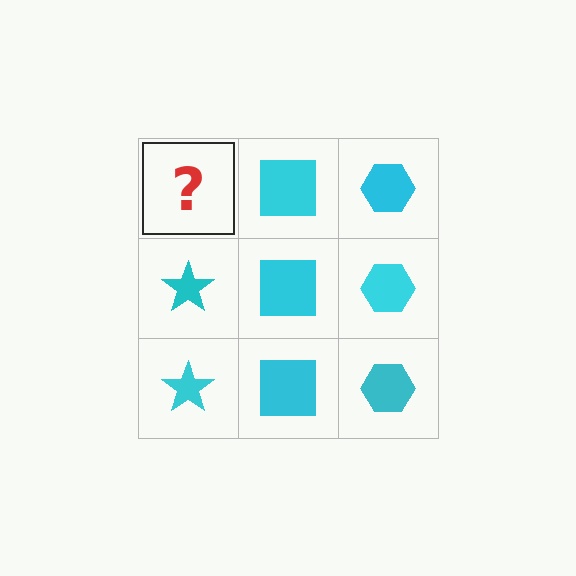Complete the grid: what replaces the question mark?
The question mark should be replaced with a cyan star.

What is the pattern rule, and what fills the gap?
The rule is that each column has a consistent shape. The gap should be filled with a cyan star.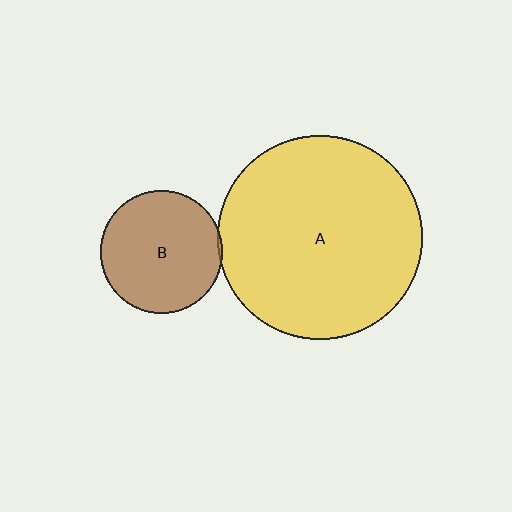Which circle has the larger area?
Circle A (yellow).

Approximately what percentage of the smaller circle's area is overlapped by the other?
Approximately 5%.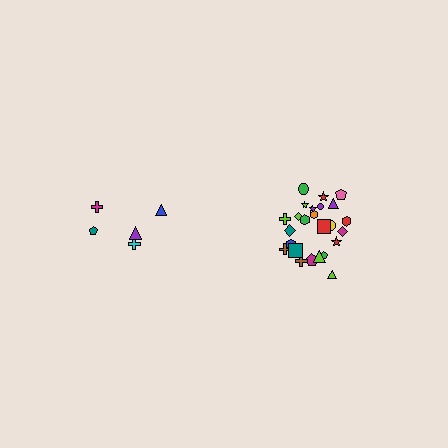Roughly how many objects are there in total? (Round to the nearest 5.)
Roughly 30 objects in total.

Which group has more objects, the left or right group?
The right group.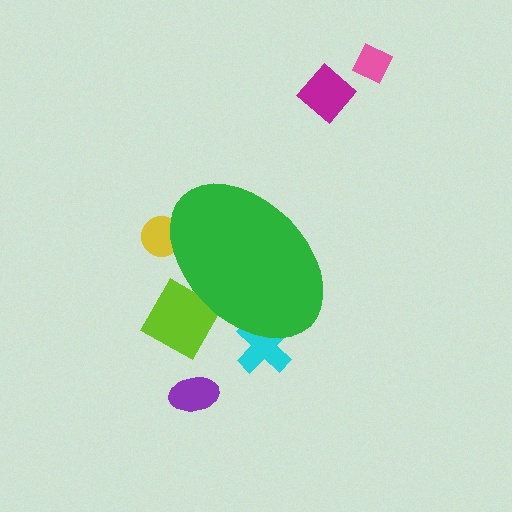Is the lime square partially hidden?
Yes, the lime square is partially hidden behind the green ellipse.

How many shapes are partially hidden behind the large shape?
3 shapes are partially hidden.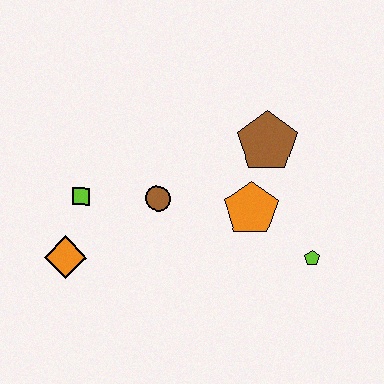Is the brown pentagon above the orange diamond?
Yes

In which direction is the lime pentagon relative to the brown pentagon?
The lime pentagon is below the brown pentagon.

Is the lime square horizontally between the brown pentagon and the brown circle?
No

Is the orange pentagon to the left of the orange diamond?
No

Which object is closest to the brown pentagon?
The orange pentagon is closest to the brown pentagon.